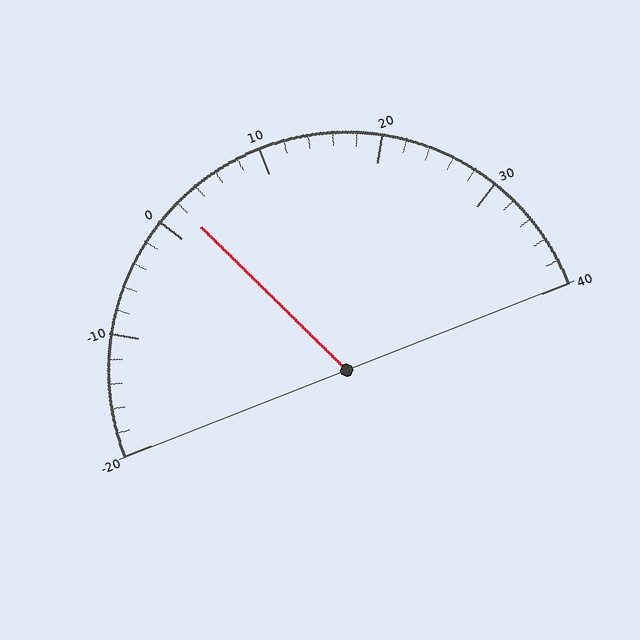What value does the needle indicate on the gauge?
The needle indicates approximately 2.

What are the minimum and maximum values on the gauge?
The gauge ranges from -20 to 40.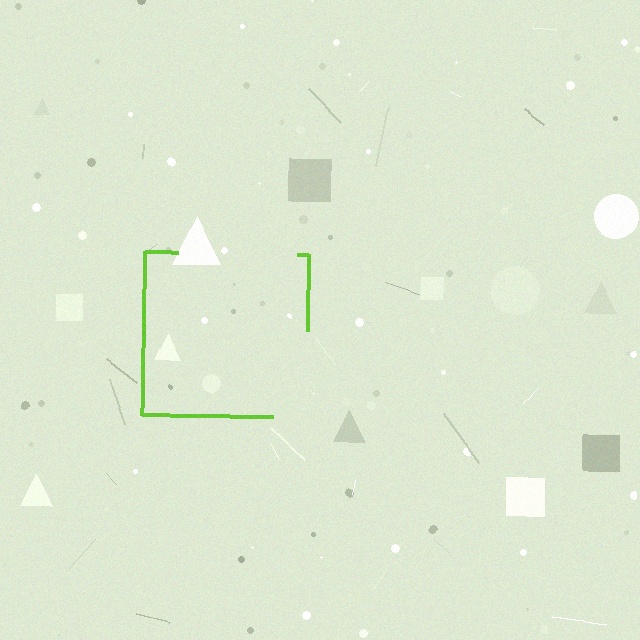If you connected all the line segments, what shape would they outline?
They would outline a square.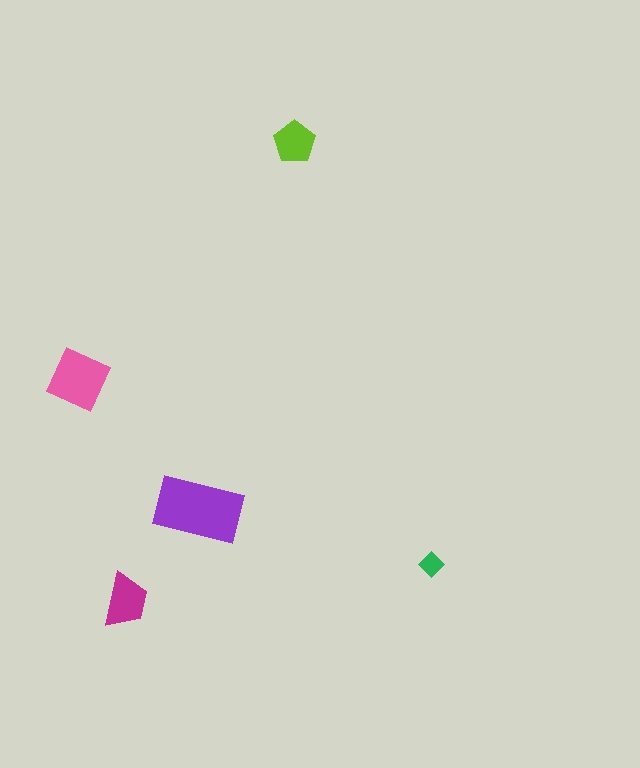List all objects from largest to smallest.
The purple rectangle, the pink square, the magenta trapezoid, the lime pentagon, the green diamond.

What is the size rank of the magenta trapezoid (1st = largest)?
3rd.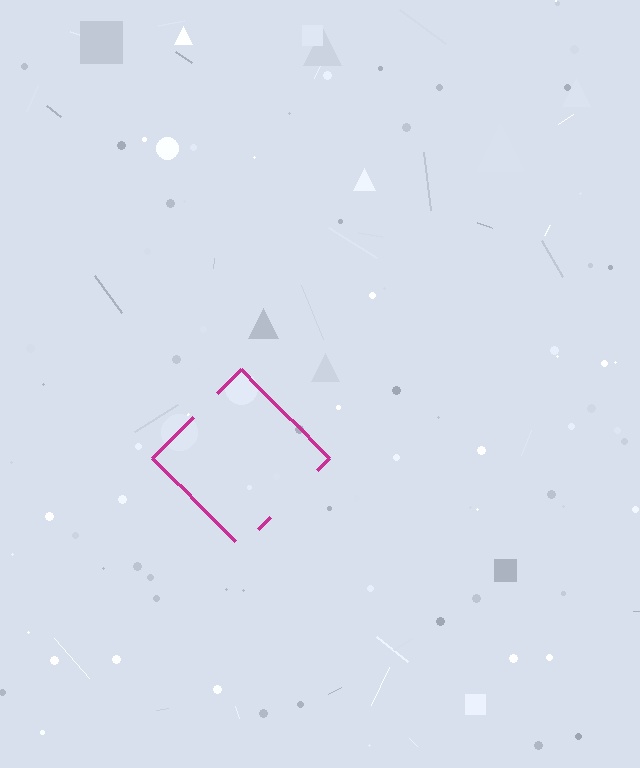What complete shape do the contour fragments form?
The contour fragments form a diamond.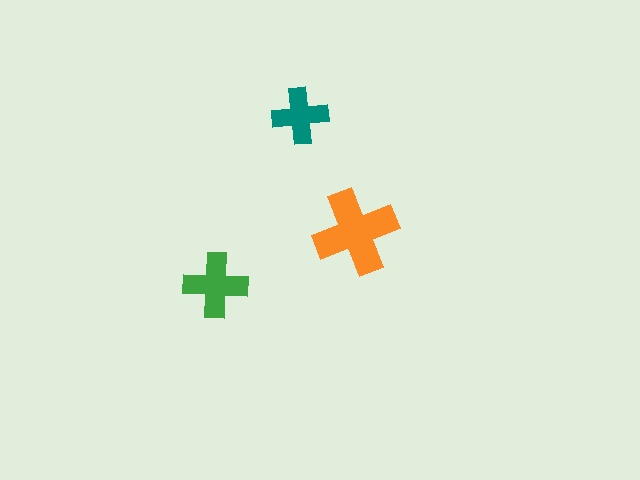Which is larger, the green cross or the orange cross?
The orange one.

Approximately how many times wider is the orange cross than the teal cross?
About 1.5 times wider.